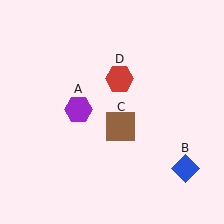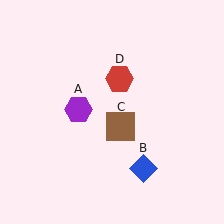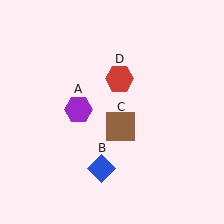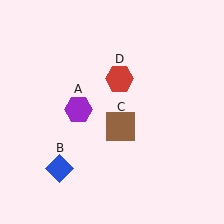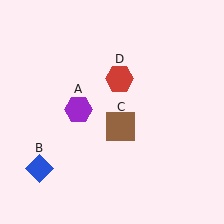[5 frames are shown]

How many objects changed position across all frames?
1 object changed position: blue diamond (object B).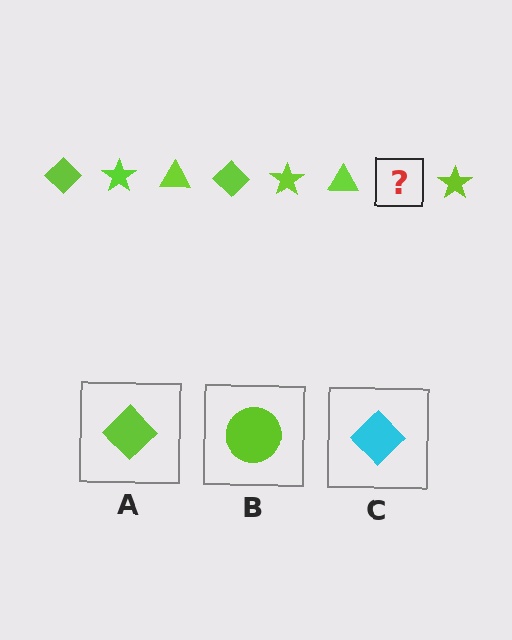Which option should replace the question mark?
Option A.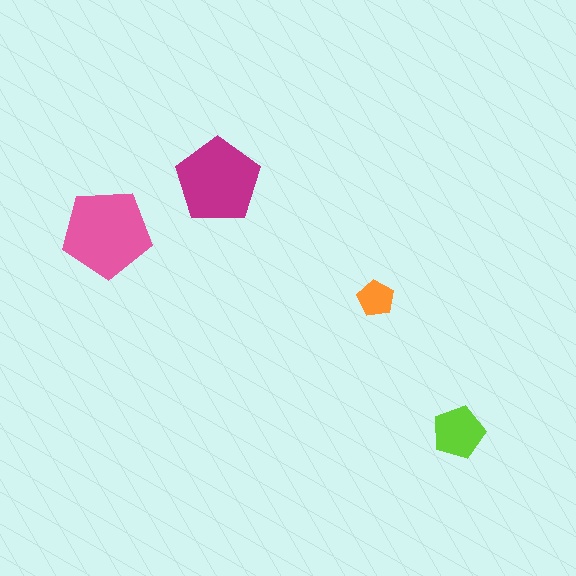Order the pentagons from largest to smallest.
the pink one, the magenta one, the lime one, the orange one.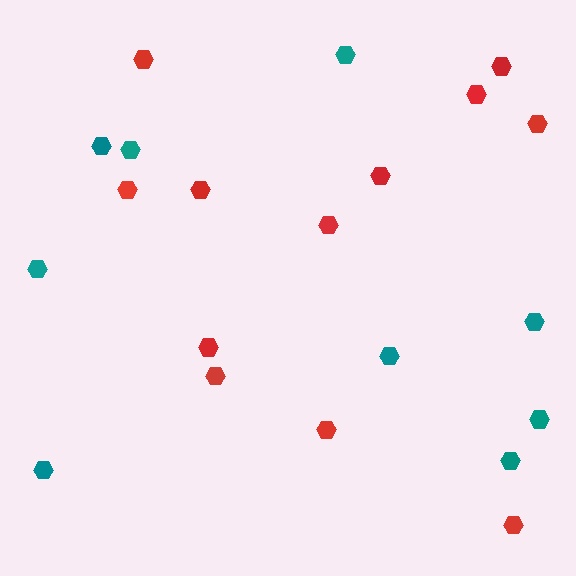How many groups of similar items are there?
There are 2 groups: one group of red hexagons (12) and one group of teal hexagons (9).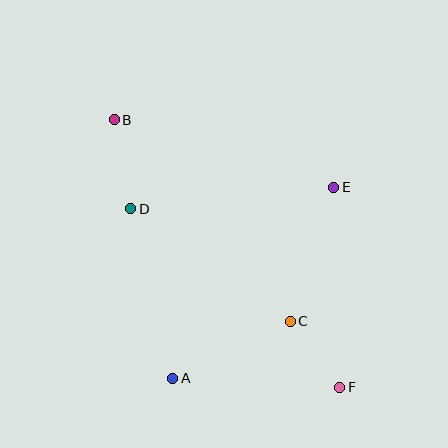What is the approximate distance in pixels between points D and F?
The distance between D and F is approximately 275 pixels.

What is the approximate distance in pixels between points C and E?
The distance between C and E is approximately 141 pixels.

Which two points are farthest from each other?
Points B and F are farthest from each other.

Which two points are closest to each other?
Points C and F are closest to each other.